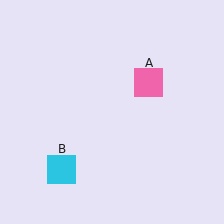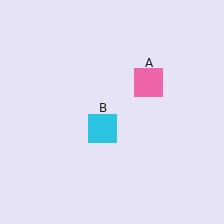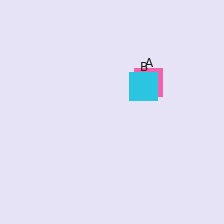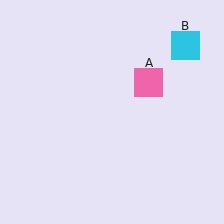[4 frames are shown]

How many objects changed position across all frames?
1 object changed position: cyan square (object B).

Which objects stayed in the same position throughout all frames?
Pink square (object A) remained stationary.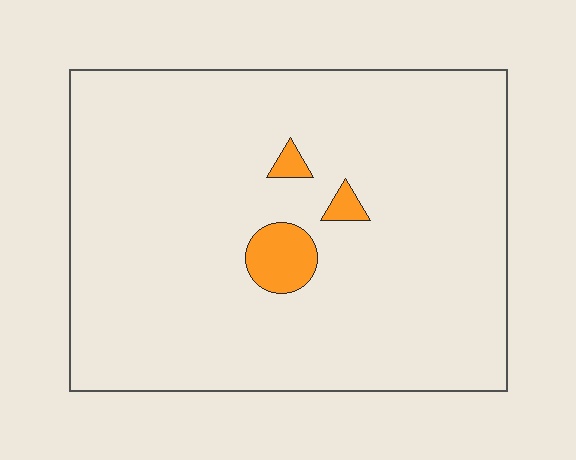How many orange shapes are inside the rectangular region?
3.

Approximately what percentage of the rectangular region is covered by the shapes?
Approximately 5%.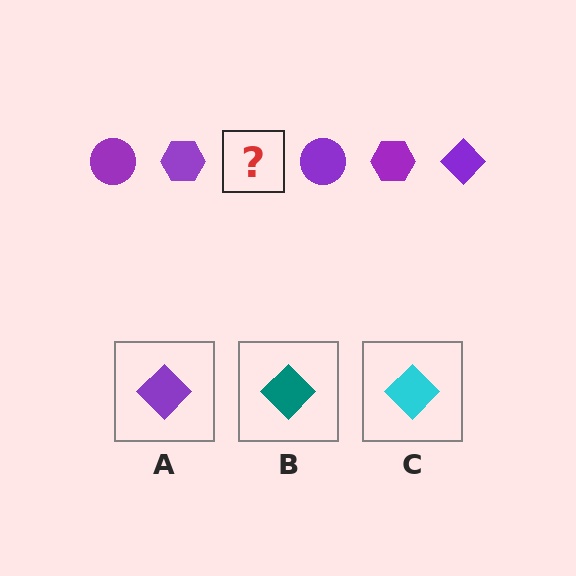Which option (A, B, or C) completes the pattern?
A.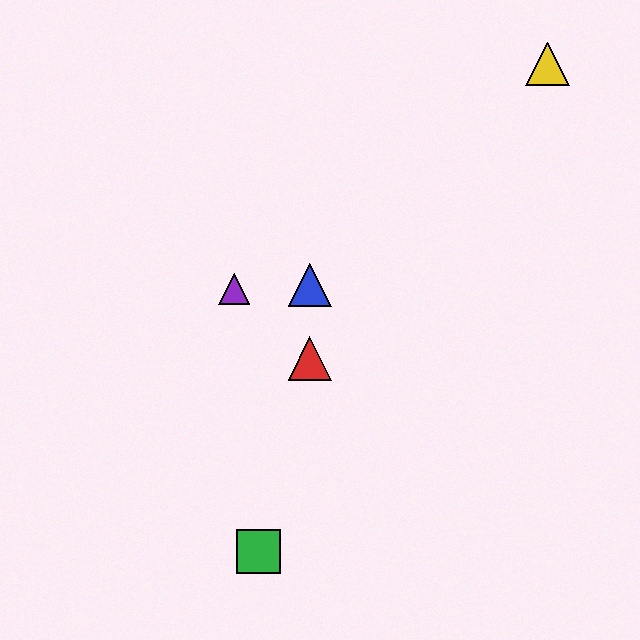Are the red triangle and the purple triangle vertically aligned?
No, the red triangle is at x≈310 and the purple triangle is at x≈234.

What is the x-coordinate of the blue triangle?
The blue triangle is at x≈310.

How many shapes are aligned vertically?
2 shapes (the red triangle, the blue triangle) are aligned vertically.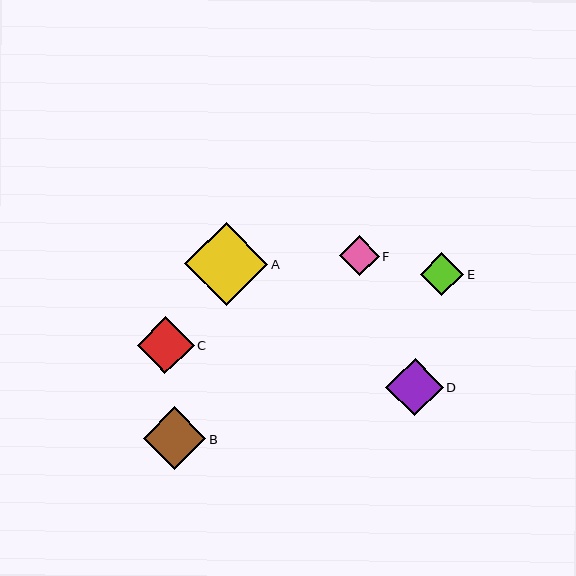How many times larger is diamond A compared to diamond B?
Diamond A is approximately 1.3 times the size of diamond B.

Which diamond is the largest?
Diamond A is the largest with a size of approximately 83 pixels.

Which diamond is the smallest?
Diamond F is the smallest with a size of approximately 39 pixels.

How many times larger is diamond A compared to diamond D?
Diamond A is approximately 1.4 times the size of diamond D.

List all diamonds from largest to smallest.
From largest to smallest: A, B, D, C, E, F.